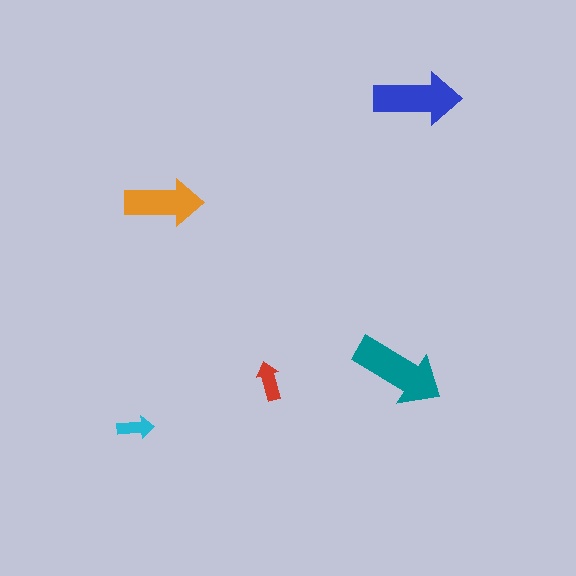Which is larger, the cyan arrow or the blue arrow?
The blue one.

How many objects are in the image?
There are 5 objects in the image.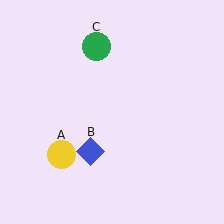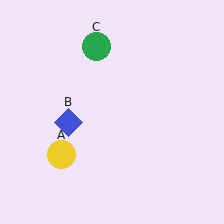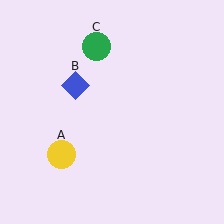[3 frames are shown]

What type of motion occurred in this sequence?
The blue diamond (object B) rotated clockwise around the center of the scene.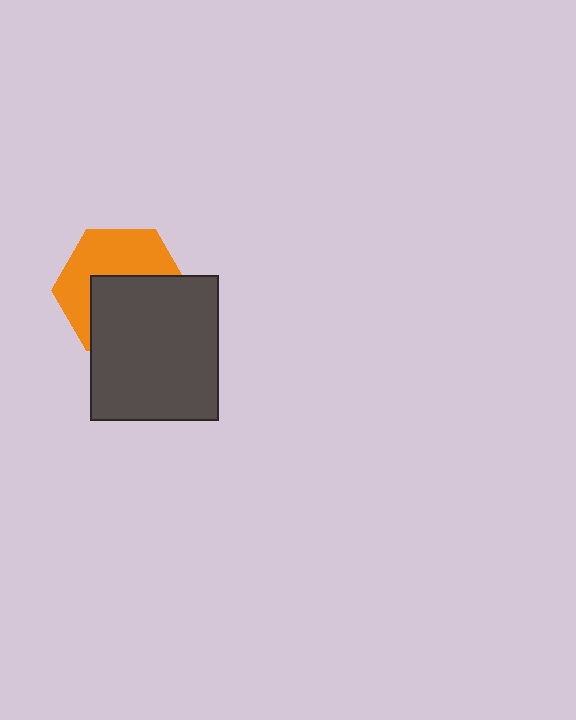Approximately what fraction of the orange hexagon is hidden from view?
Roughly 51% of the orange hexagon is hidden behind the dark gray rectangle.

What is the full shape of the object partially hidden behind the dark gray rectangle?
The partially hidden object is an orange hexagon.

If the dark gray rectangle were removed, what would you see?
You would see the complete orange hexagon.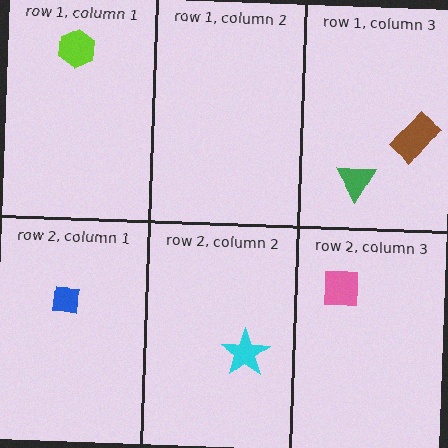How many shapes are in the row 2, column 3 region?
1.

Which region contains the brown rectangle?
The row 1, column 3 region.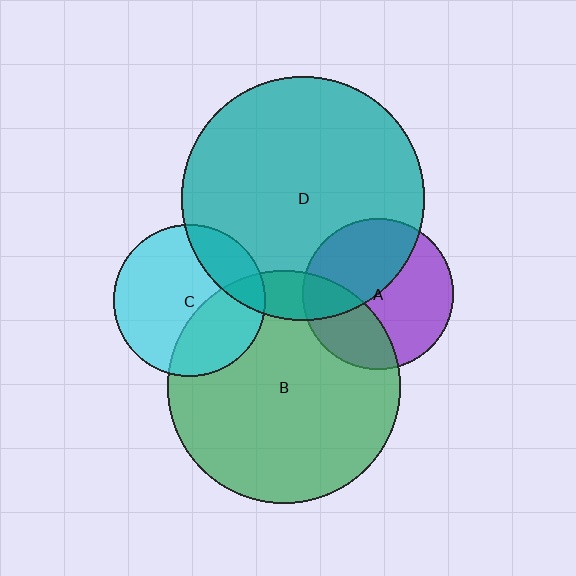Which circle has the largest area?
Circle D (teal).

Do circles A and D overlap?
Yes.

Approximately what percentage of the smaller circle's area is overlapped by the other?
Approximately 45%.